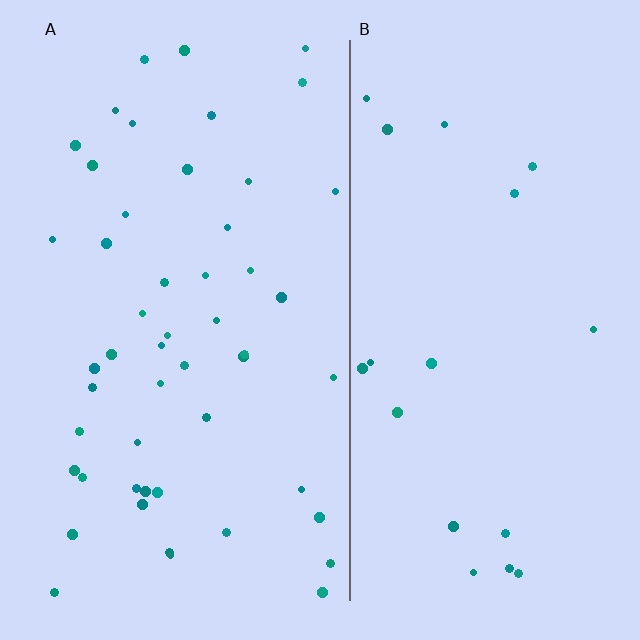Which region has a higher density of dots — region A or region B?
A (the left).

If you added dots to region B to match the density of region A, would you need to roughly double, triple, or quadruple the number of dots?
Approximately triple.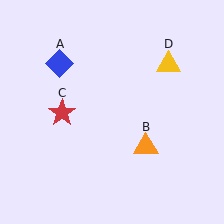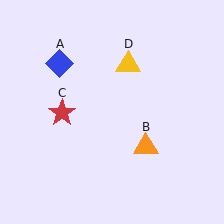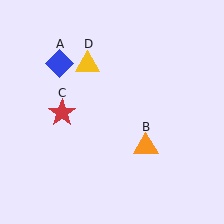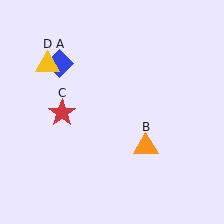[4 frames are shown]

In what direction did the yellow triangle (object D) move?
The yellow triangle (object D) moved left.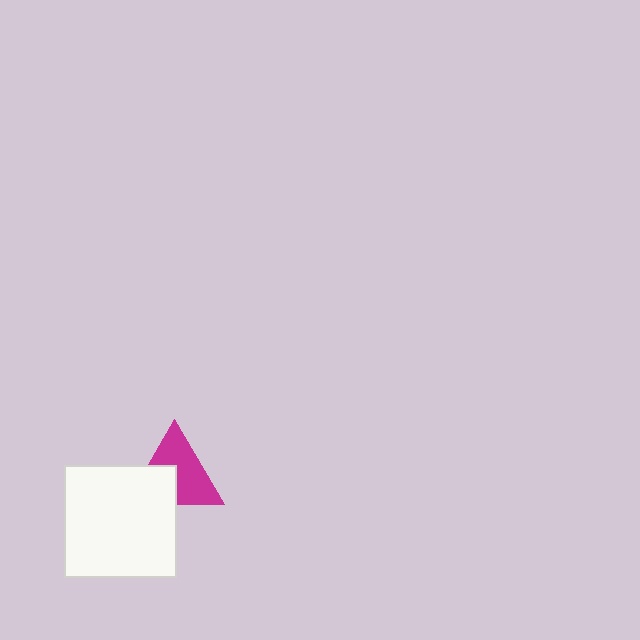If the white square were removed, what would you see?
You would see the complete magenta triangle.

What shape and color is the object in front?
The object in front is a white square.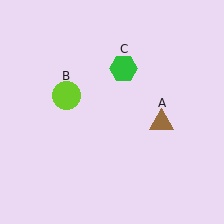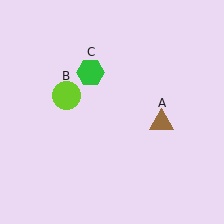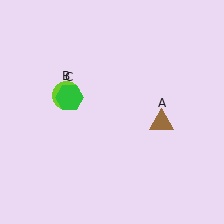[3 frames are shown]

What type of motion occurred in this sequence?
The green hexagon (object C) rotated counterclockwise around the center of the scene.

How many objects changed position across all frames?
1 object changed position: green hexagon (object C).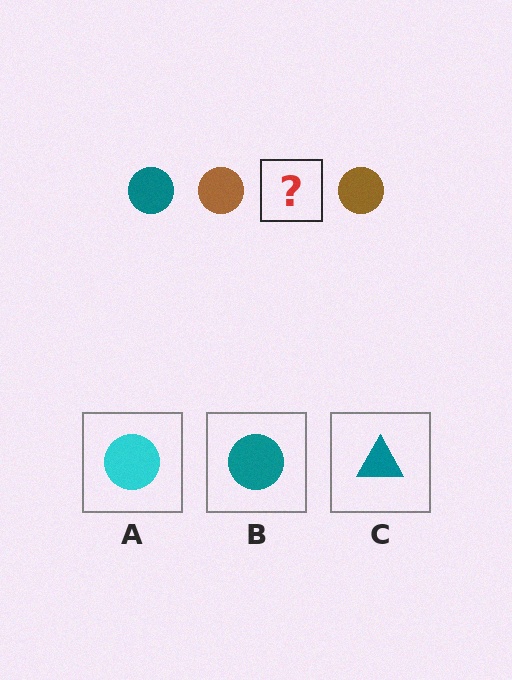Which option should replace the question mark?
Option B.